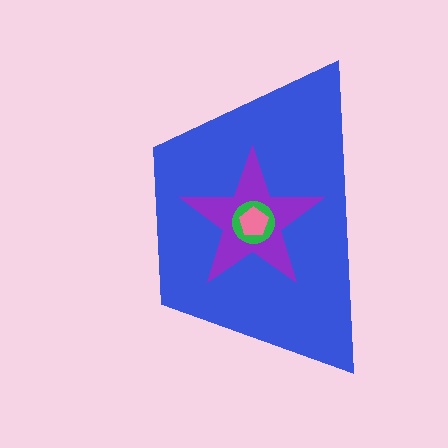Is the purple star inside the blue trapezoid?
Yes.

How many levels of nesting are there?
4.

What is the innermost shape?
The pink pentagon.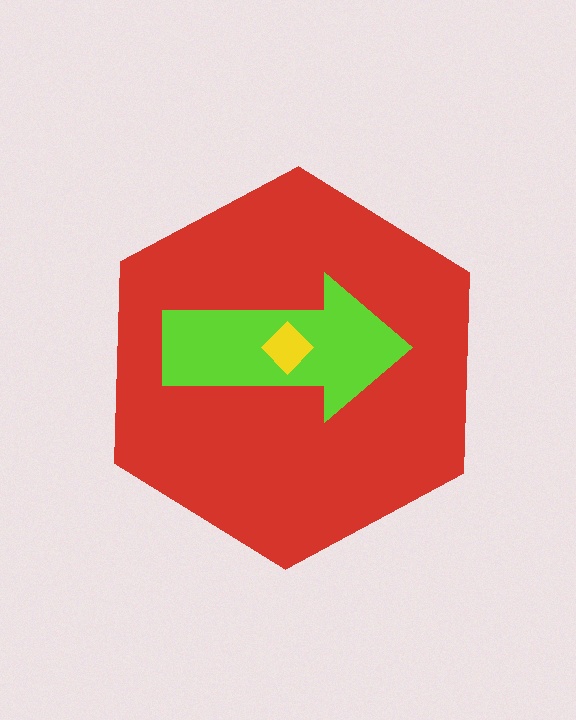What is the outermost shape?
The red hexagon.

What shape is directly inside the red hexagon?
The lime arrow.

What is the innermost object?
The yellow diamond.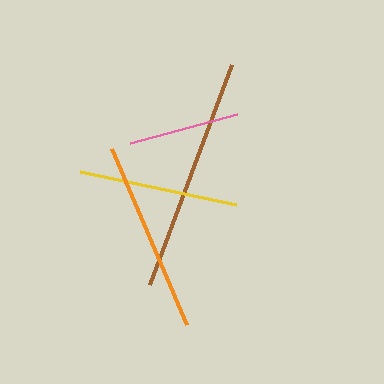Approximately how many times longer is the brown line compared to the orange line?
The brown line is approximately 1.2 times the length of the orange line.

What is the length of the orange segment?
The orange segment is approximately 191 pixels long.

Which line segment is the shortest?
The pink line is the shortest at approximately 111 pixels.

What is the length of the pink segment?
The pink segment is approximately 111 pixels long.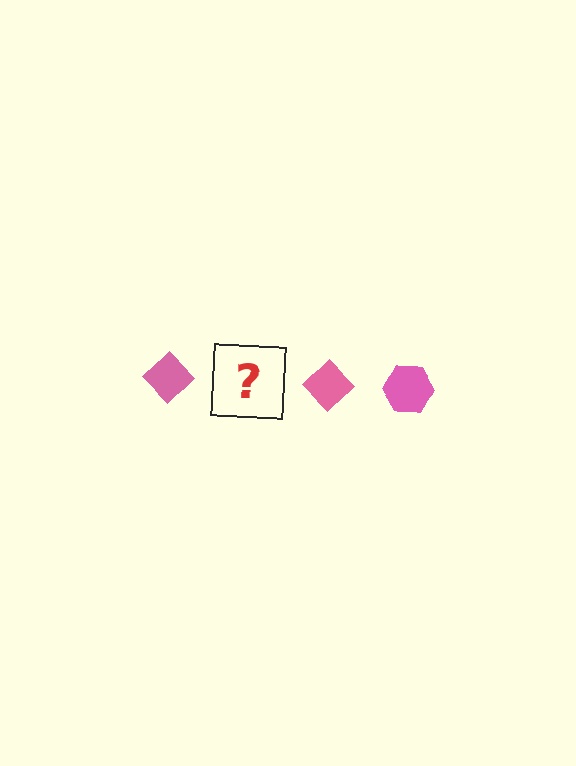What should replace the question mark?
The question mark should be replaced with a pink hexagon.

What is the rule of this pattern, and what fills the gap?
The rule is that the pattern cycles through diamond, hexagon shapes in pink. The gap should be filled with a pink hexagon.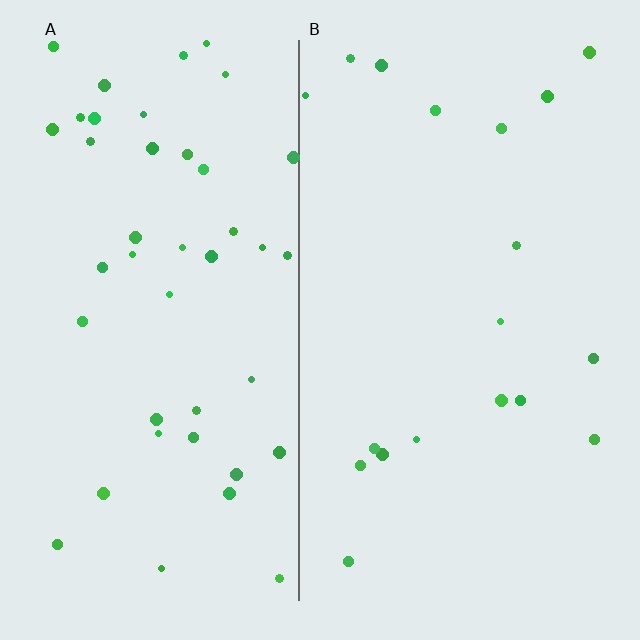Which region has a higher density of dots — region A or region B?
A (the left).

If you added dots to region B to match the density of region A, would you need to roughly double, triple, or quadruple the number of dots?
Approximately double.